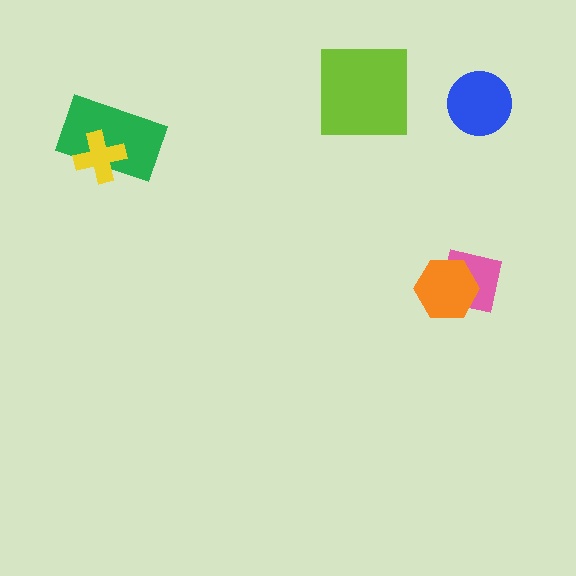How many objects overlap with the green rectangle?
1 object overlaps with the green rectangle.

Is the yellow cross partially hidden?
No, no other shape covers it.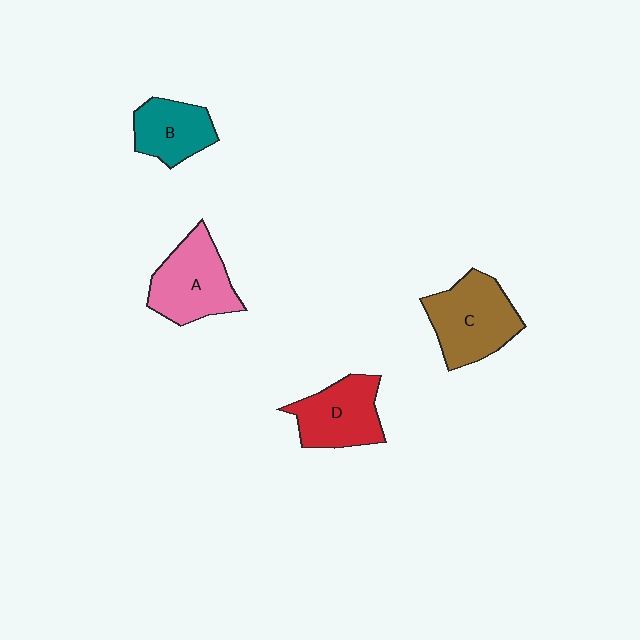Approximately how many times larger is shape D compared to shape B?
Approximately 1.2 times.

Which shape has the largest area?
Shape C (brown).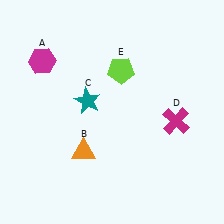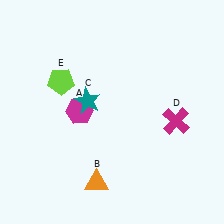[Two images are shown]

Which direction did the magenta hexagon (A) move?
The magenta hexagon (A) moved down.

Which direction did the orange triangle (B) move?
The orange triangle (B) moved down.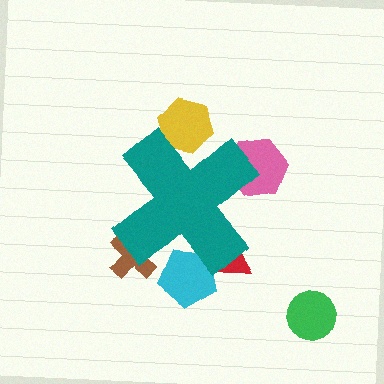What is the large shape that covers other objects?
A teal cross.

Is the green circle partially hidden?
No, the green circle is fully visible.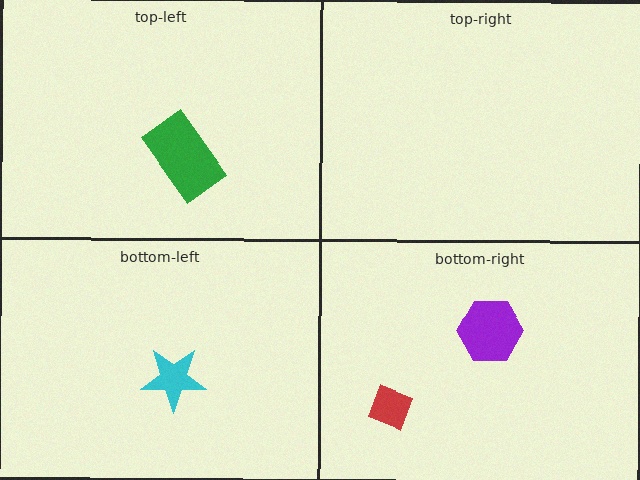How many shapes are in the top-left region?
1.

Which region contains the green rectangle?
The top-left region.